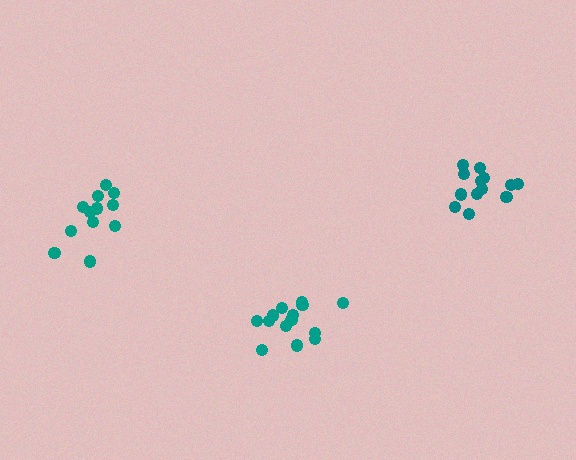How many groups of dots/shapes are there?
There are 3 groups.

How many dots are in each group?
Group 1: 13 dots, Group 2: 14 dots, Group 3: 12 dots (39 total).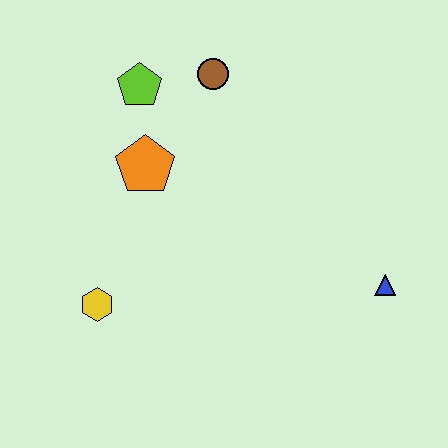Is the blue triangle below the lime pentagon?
Yes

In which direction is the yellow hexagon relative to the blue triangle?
The yellow hexagon is to the left of the blue triangle.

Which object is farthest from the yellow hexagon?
The blue triangle is farthest from the yellow hexagon.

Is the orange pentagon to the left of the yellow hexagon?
No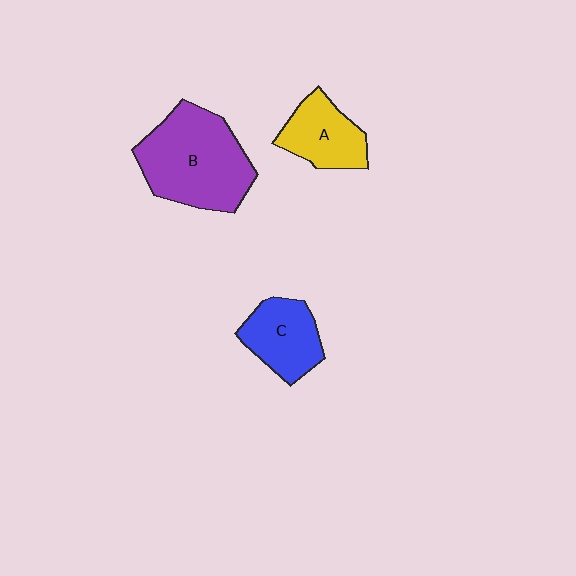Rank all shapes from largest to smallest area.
From largest to smallest: B (purple), C (blue), A (yellow).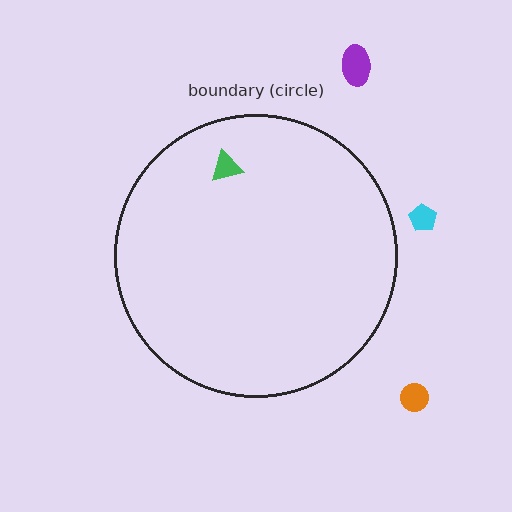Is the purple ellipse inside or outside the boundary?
Outside.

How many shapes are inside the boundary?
1 inside, 3 outside.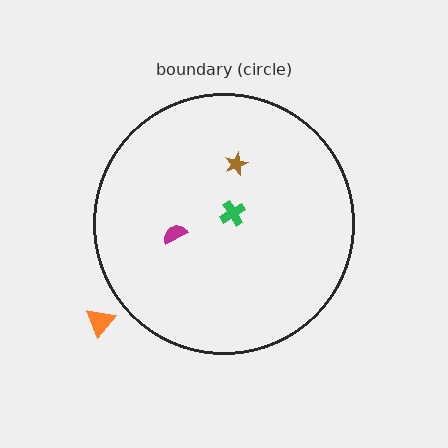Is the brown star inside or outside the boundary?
Inside.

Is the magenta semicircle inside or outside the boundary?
Inside.